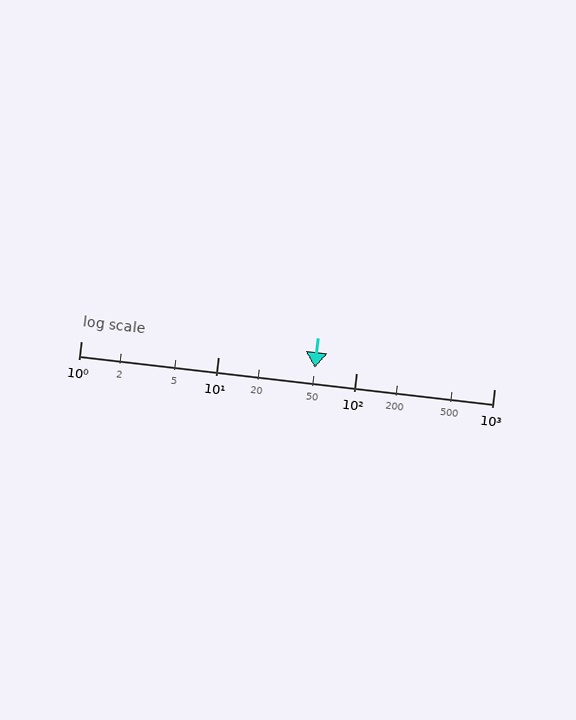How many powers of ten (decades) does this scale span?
The scale spans 3 decades, from 1 to 1000.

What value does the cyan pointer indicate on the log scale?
The pointer indicates approximately 50.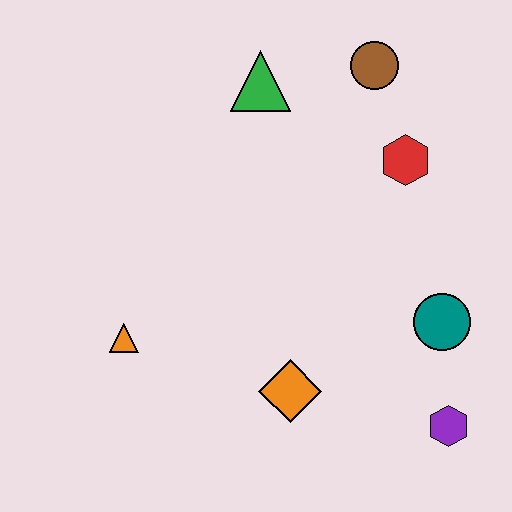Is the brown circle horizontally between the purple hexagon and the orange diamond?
Yes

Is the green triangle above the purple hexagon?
Yes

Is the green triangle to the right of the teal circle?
No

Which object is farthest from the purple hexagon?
The green triangle is farthest from the purple hexagon.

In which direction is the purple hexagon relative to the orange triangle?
The purple hexagon is to the right of the orange triangle.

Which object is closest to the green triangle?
The brown circle is closest to the green triangle.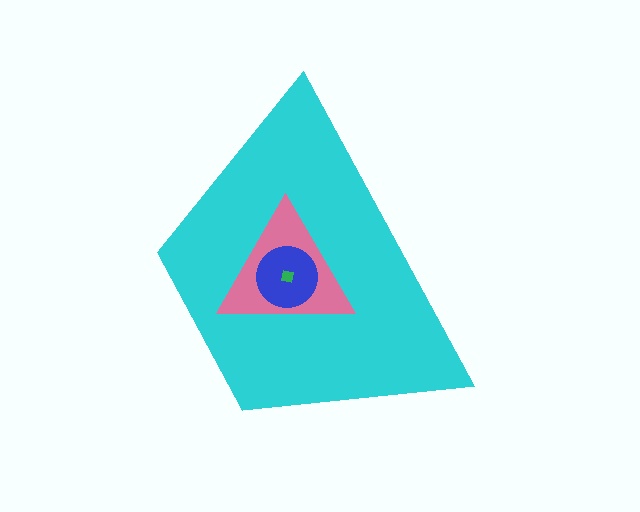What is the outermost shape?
The cyan trapezoid.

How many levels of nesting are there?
4.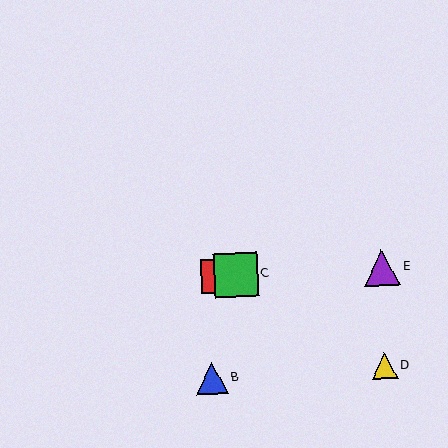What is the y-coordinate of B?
Object B is at y≈378.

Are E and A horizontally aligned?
Yes, both are at y≈268.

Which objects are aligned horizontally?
Objects A, C, E are aligned horizontally.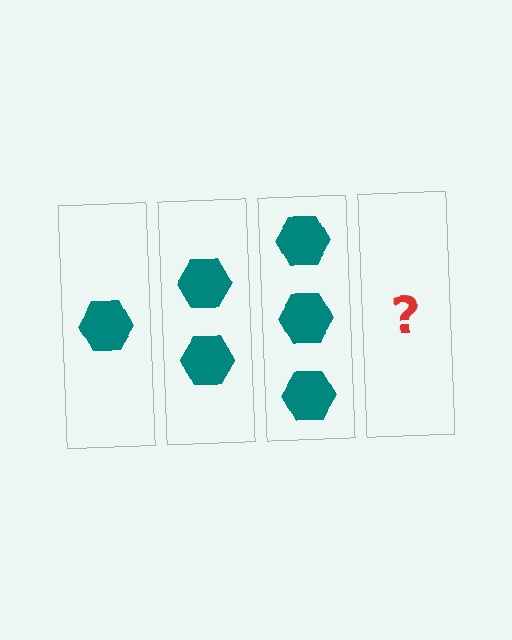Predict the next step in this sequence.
The next step is 4 hexagons.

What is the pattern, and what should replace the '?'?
The pattern is that each step adds one more hexagon. The '?' should be 4 hexagons.